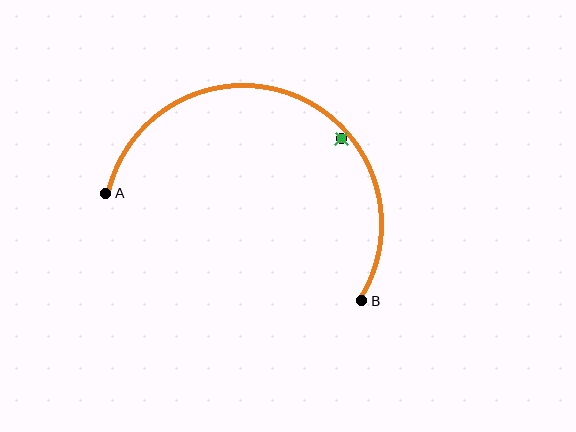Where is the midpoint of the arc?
The arc midpoint is the point on the curve farthest from the straight line joining A and B. It sits above that line.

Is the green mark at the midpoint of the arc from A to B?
No — the green mark does not lie on the arc at all. It sits slightly inside the curve.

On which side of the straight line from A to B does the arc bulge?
The arc bulges above the straight line connecting A and B.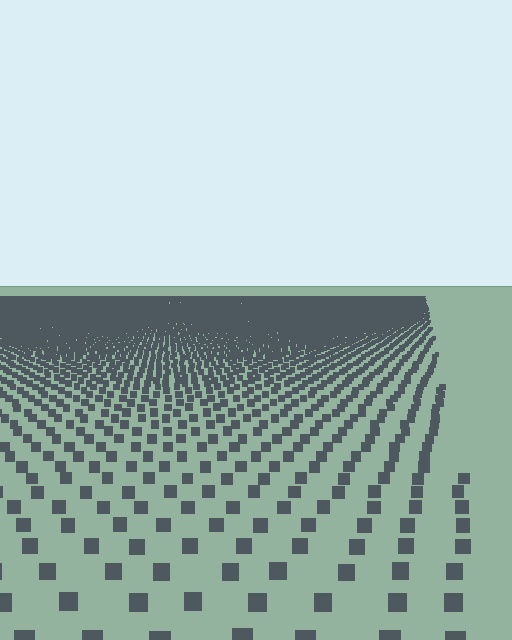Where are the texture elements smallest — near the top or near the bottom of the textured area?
Near the top.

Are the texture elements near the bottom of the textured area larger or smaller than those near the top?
Larger. Near the bottom, elements are closer to the viewer and appear at a bigger on-screen size.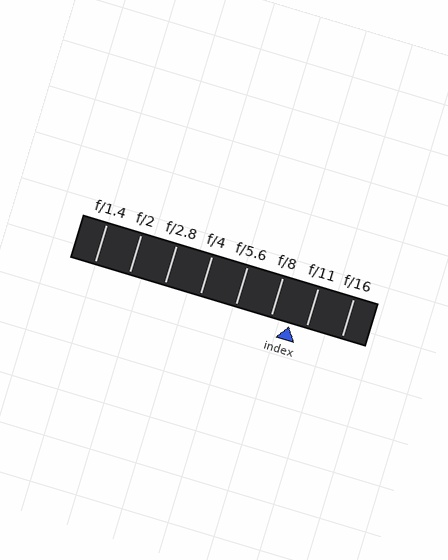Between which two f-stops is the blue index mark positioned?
The index mark is between f/8 and f/11.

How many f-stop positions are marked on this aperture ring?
There are 8 f-stop positions marked.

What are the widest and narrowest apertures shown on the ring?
The widest aperture shown is f/1.4 and the narrowest is f/16.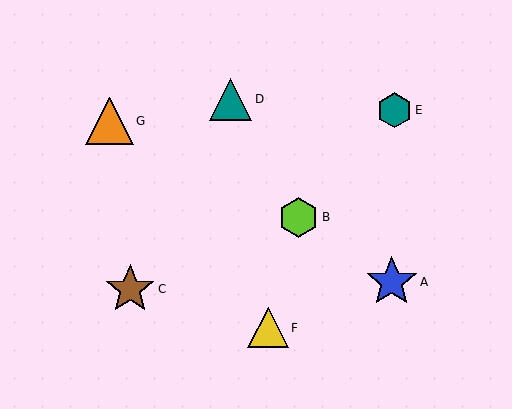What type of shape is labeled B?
Shape B is a lime hexagon.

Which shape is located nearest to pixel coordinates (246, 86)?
The teal triangle (labeled D) at (231, 99) is nearest to that location.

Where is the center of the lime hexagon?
The center of the lime hexagon is at (299, 217).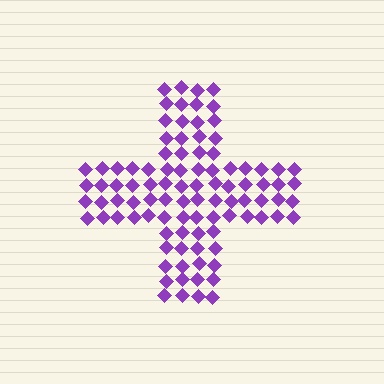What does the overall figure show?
The overall figure shows a cross.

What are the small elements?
The small elements are diamonds.